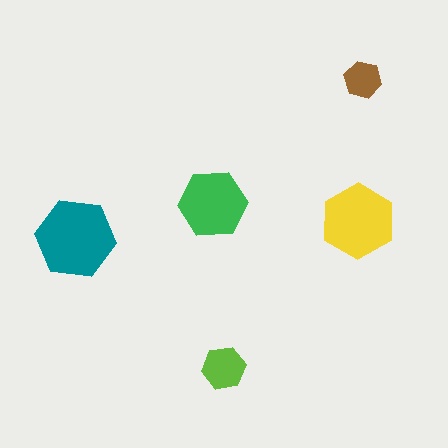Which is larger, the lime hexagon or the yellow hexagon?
The yellow one.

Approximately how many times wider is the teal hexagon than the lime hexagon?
About 2 times wider.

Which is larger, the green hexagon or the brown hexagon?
The green one.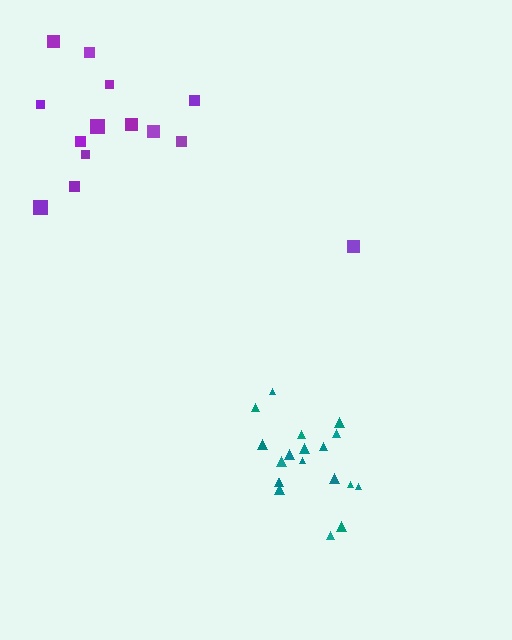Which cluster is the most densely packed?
Teal.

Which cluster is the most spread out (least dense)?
Purple.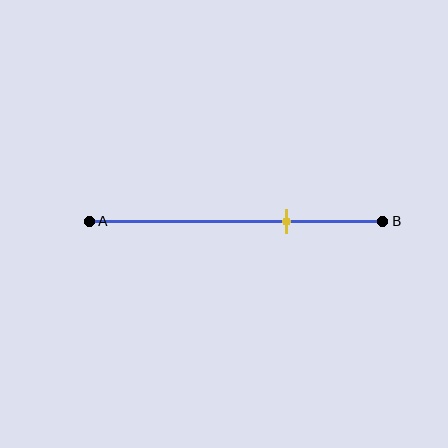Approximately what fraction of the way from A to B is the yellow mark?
The yellow mark is approximately 65% of the way from A to B.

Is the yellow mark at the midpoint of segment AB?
No, the mark is at about 65% from A, not at the 50% midpoint.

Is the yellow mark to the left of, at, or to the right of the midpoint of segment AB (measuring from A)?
The yellow mark is to the right of the midpoint of segment AB.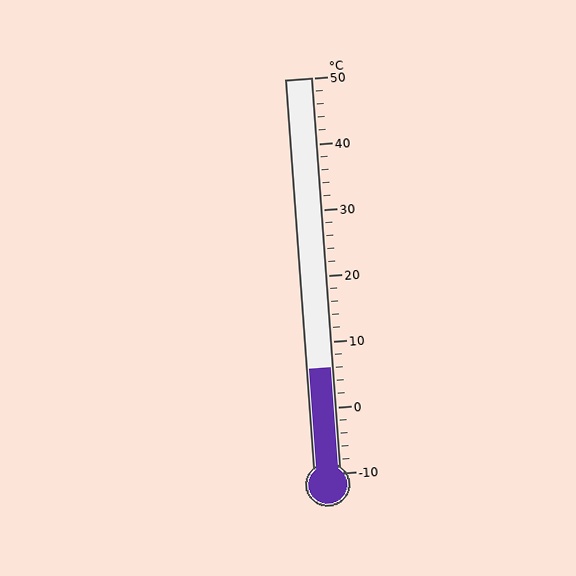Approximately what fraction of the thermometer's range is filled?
The thermometer is filled to approximately 25% of its range.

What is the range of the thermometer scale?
The thermometer scale ranges from -10°C to 50°C.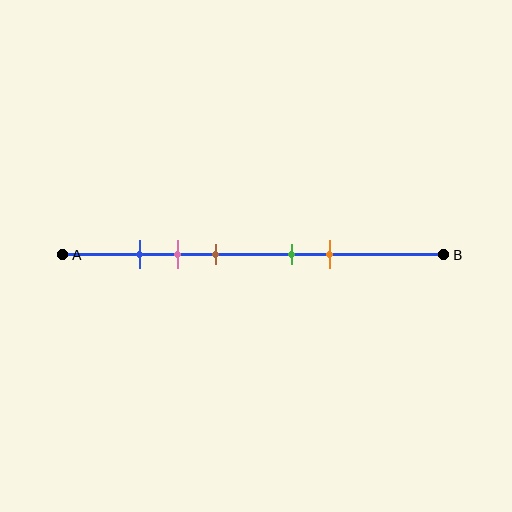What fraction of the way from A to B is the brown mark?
The brown mark is approximately 40% (0.4) of the way from A to B.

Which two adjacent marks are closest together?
The blue and pink marks are the closest adjacent pair.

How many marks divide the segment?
There are 5 marks dividing the segment.